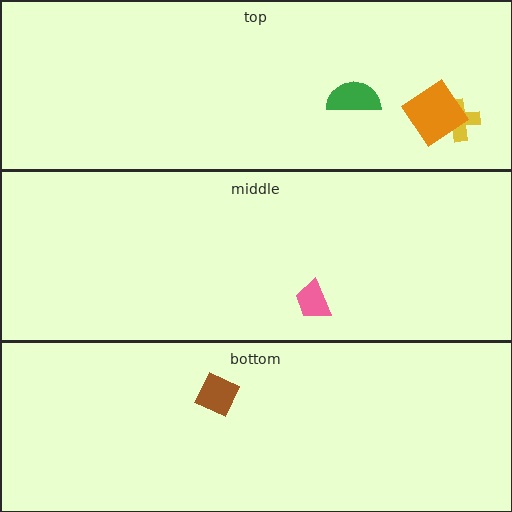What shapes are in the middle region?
The pink trapezoid.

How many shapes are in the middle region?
1.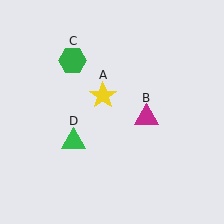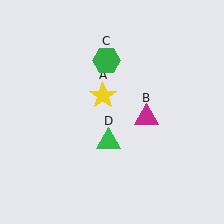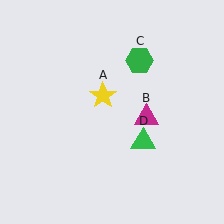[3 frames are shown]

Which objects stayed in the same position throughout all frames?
Yellow star (object A) and magenta triangle (object B) remained stationary.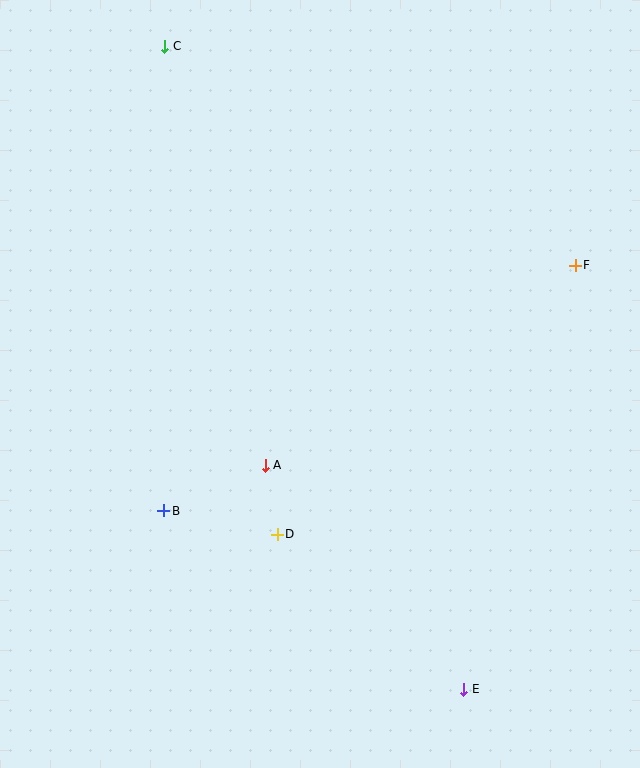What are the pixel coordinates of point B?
Point B is at (164, 511).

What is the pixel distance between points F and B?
The distance between F and B is 479 pixels.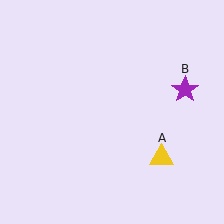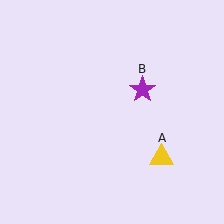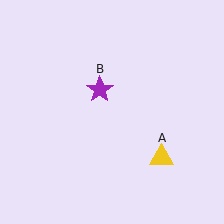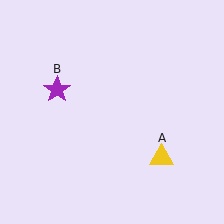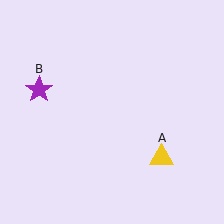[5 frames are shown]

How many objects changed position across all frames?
1 object changed position: purple star (object B).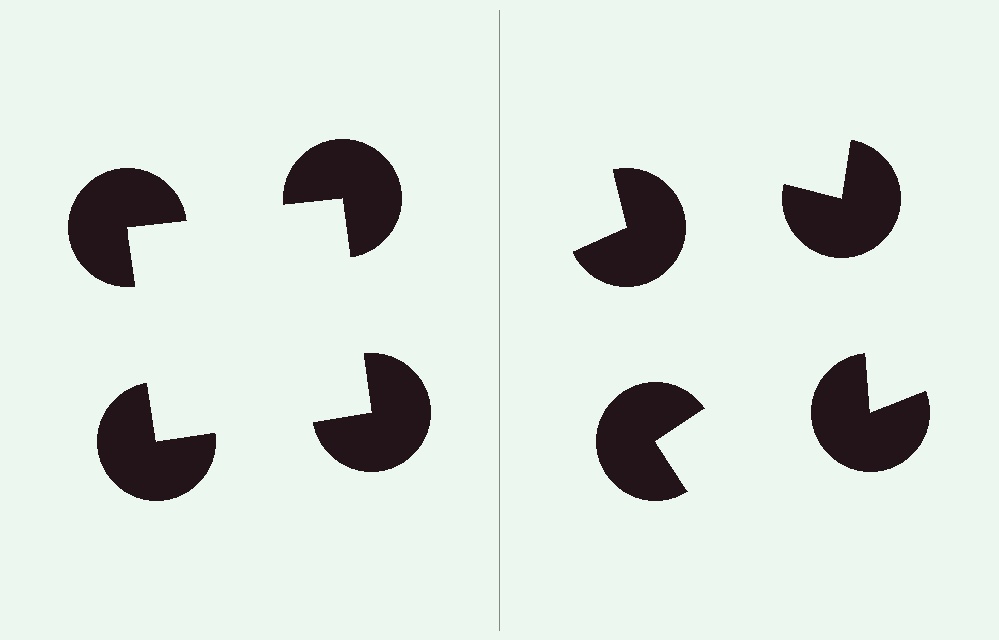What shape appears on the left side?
An illusory square.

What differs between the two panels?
The pac-man discs are positioned identically on both sides; only the wedge orientations differ. On the left they align to a square; on the right they are misaligned.